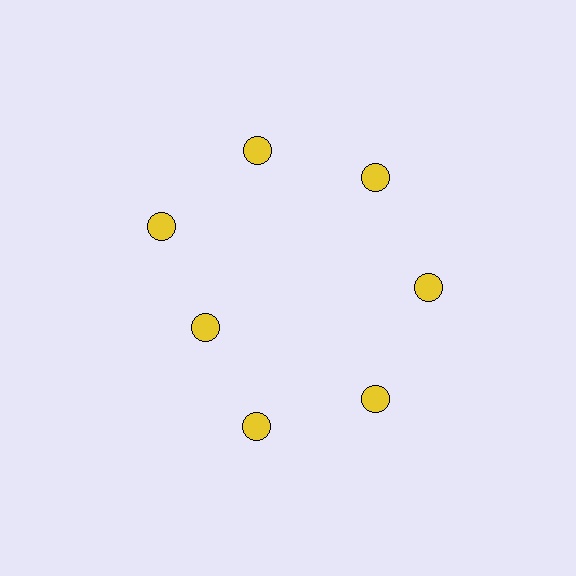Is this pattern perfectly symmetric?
No. The 7 yellow circles are arranged in a ring, but one element near the 8 o'clock position is pulled inward toward the center, breaking the 7-fold rotational symmetry.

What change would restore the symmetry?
The symmetry would be restored by moving it outward, back onto the ring so that all 7 circles sit at equal angles and equal distance from the center.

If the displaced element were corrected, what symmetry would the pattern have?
It would have 7-fold rotational symmetry — the pattern would map onto itself every 51 degrees.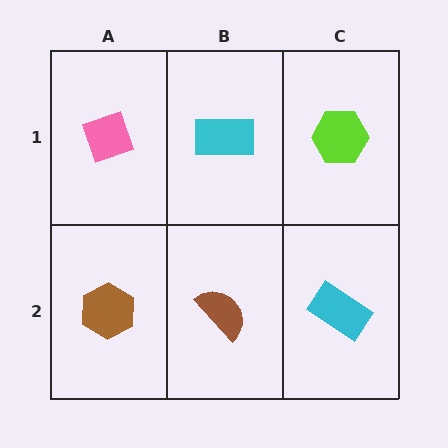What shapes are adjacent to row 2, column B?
A cyan rectangle (row 1, column B), a brown hexagon (row 2, column A), a cyan rectangle (row 2, column C).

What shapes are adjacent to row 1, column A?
A brown hexagon (row 2, column A), a cyan rectangle (row 1, column B).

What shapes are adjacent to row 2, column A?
A pink diamond (row 1, column A), a brown semicircle (row 2, column B).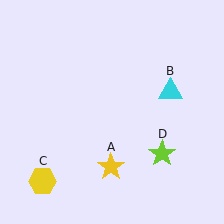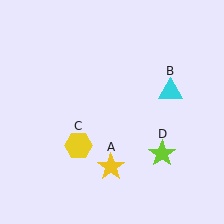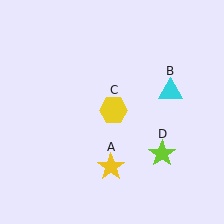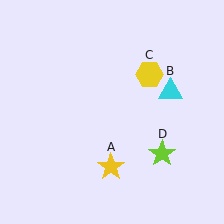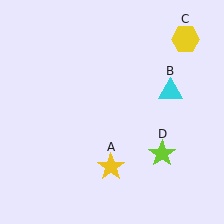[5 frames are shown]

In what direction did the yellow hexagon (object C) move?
The yellow hexagon (object C) moved up and to the right.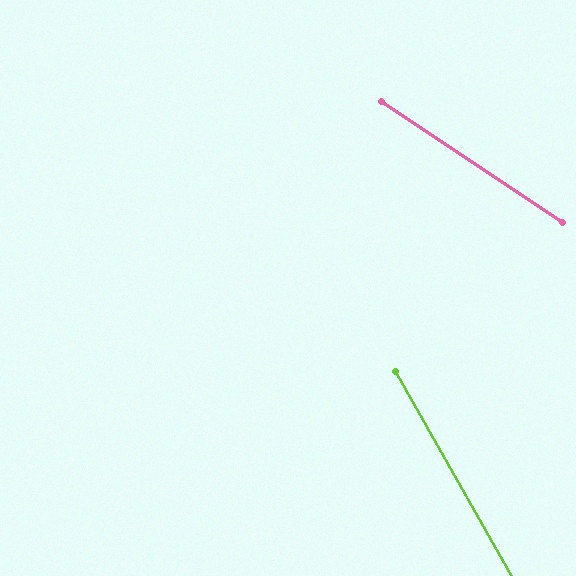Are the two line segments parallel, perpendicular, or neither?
Neither parallel nor perpendicular — they differ by about 27°.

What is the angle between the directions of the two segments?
Approximately 27 degrees.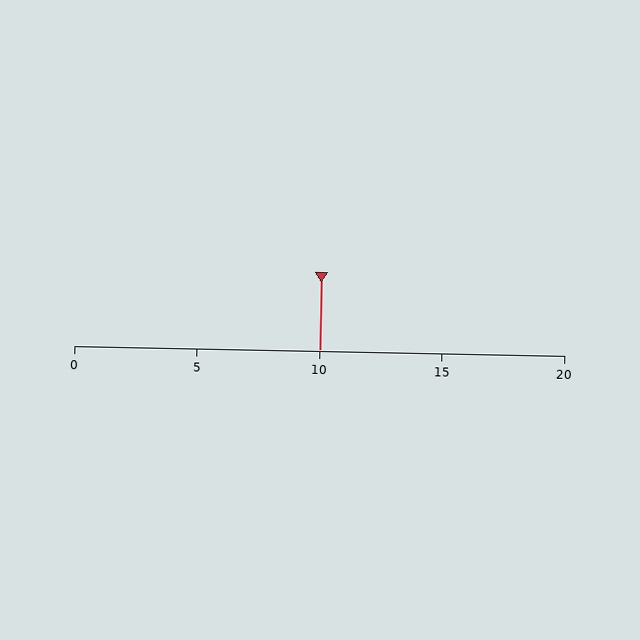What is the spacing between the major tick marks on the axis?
The major ticks are spaced 5 apart.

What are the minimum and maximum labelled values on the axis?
The axis runs from 0 to 20.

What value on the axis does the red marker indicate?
The marker indicates approximately 10.